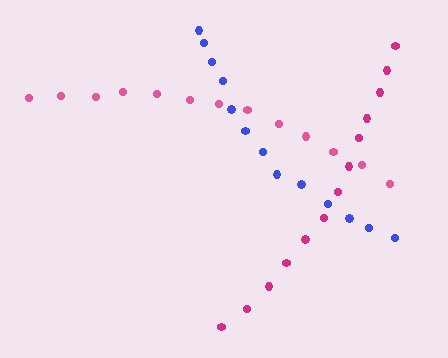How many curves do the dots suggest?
There are 3 distinct paths.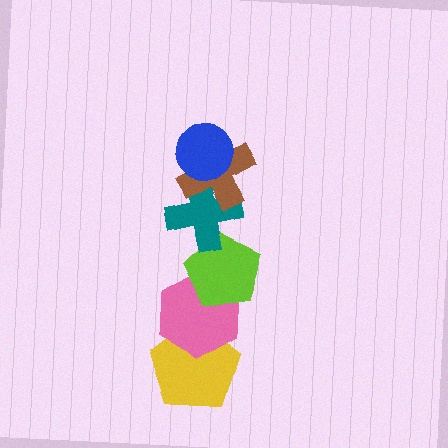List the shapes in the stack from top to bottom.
From top to bottom: the blue circle, the brown cross, the teal cross, the lime pentagon, the pink hexagon, the yellow pentagon.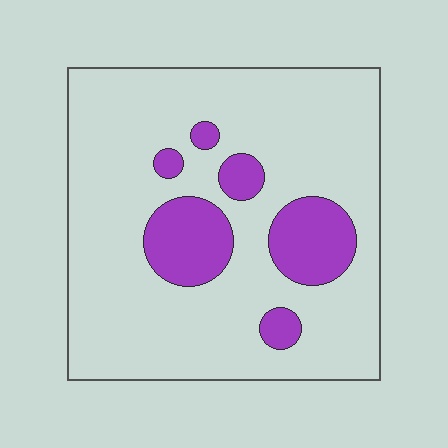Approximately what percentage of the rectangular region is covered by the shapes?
Approximately 20%.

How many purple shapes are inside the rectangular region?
6.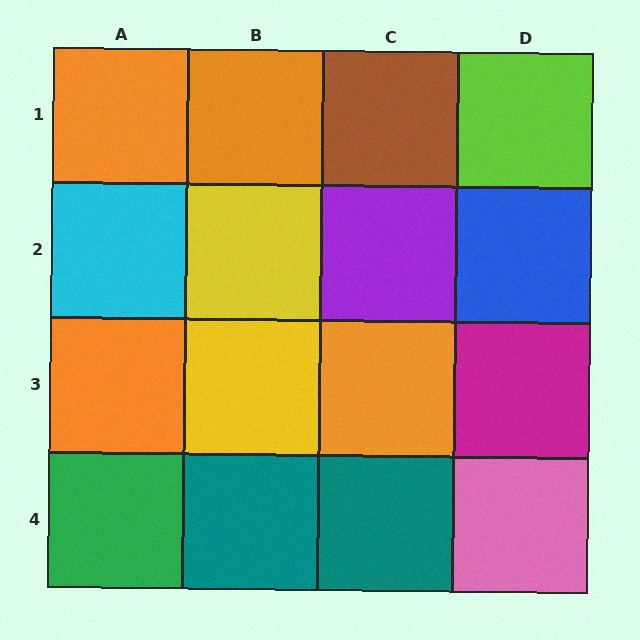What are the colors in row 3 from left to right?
Orange, yellow, orange, magenta.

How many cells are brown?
1 cell is brown.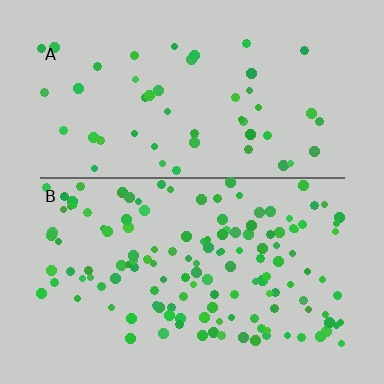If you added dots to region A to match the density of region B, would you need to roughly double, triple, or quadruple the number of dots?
Approximately triple.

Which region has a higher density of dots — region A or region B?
B (the bottom).